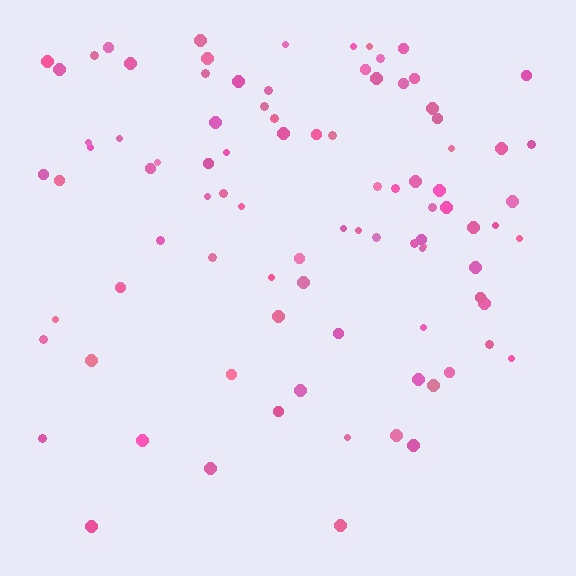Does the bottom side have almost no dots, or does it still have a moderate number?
Still a moderate number, just noticeably fewer than the top.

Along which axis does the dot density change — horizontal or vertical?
Vertical.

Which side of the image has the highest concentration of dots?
The top.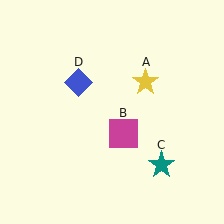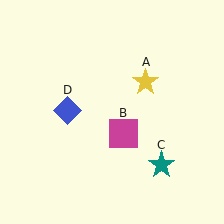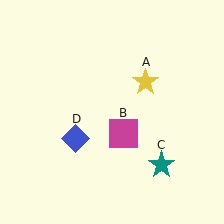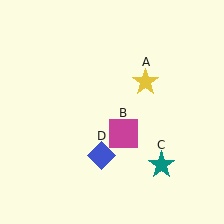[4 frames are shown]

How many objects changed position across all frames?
1 object changed position: blue diamond (object D).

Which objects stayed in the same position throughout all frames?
Yellow star (object A) and magenta square (object B) and teal star (object C) remained stationary.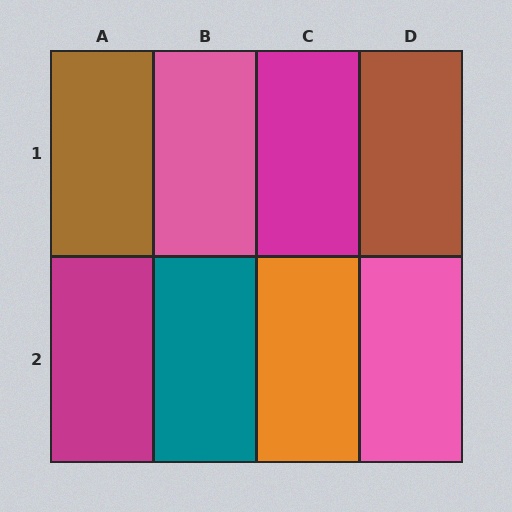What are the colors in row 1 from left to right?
Brown, pink, magenta, brown.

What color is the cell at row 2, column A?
Magenta.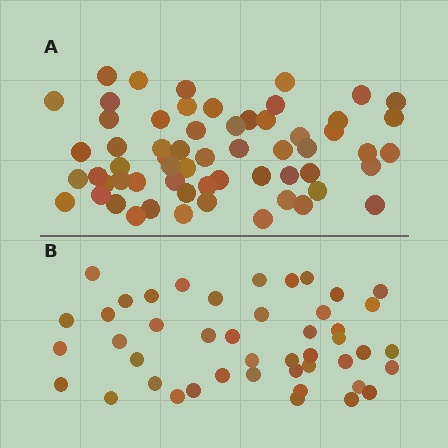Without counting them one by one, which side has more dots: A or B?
Region A (the top region) has more dots.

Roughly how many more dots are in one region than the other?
Region A has approximately 15 more dots than region B.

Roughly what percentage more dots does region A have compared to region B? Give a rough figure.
About 35% more.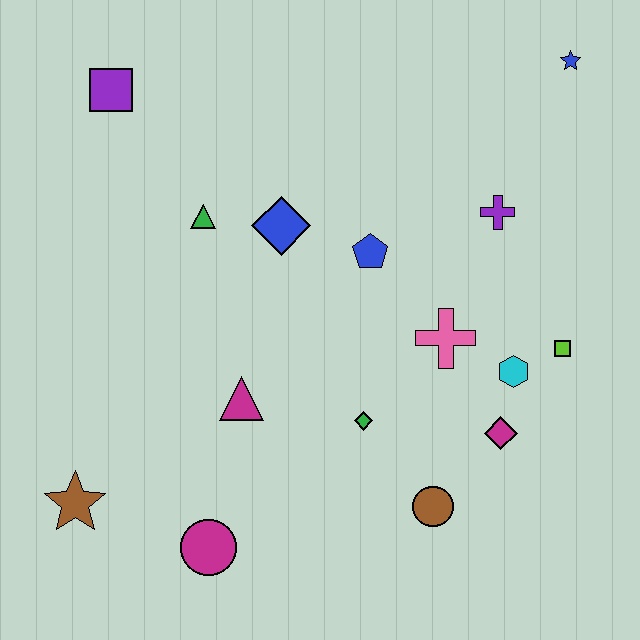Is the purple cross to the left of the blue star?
Yes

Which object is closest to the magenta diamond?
The cyan hexagon is closest to the magenta diamond.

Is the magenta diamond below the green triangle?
Yes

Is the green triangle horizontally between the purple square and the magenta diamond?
Yes